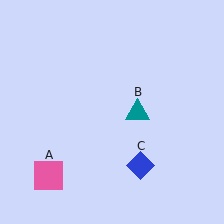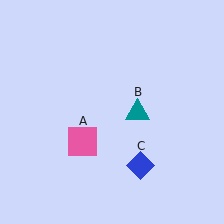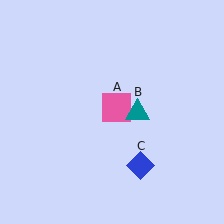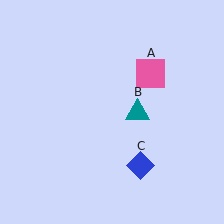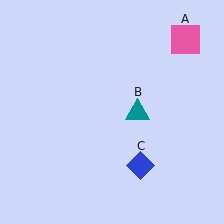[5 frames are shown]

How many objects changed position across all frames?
1 object changed position: pink square (object A).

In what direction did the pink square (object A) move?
The pink square (object A) moved up and to the right.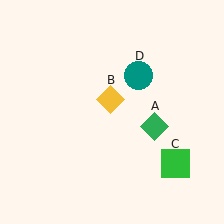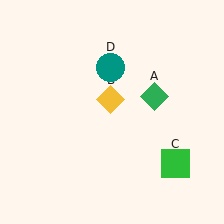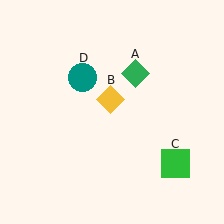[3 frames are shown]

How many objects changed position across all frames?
2 objects changed position: green diamond (object A), teal circle (object D).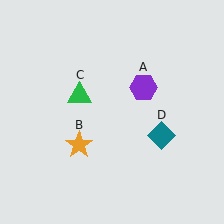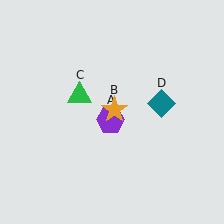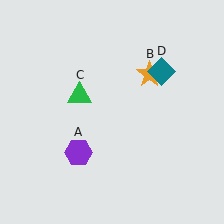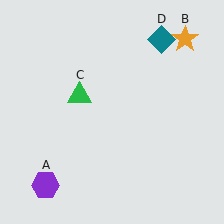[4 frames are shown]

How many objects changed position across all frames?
3 objects changed position: purple hexagon (object A), orange star (object B), teal diamond (object D).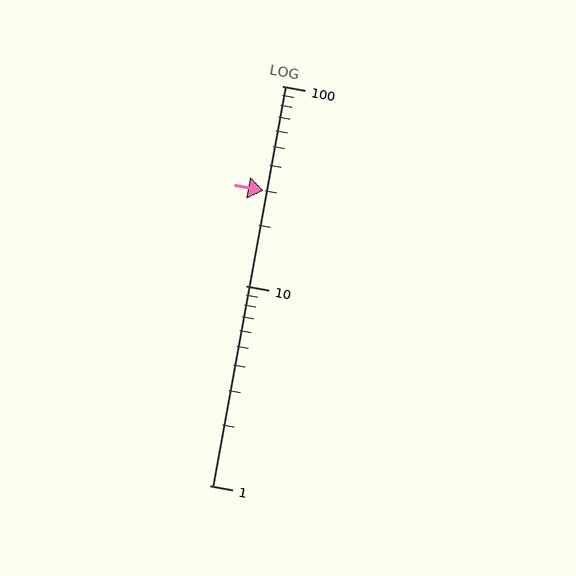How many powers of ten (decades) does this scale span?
The scale spans 2 decades, from 1 to 100.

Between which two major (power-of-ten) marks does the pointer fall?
The pointer is between 10 and 100.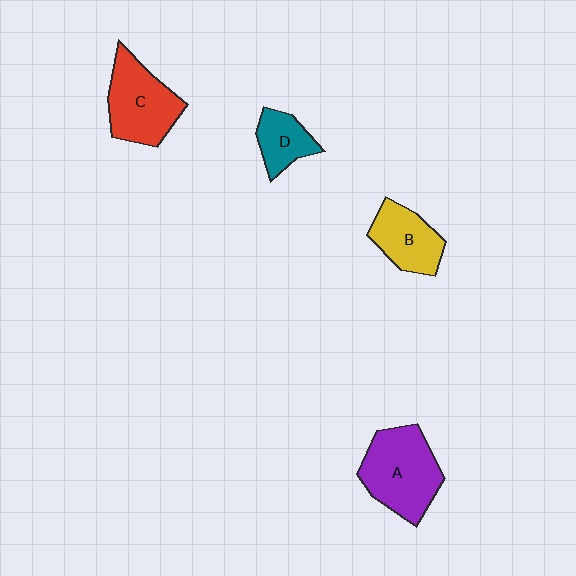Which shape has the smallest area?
Shape D (teal).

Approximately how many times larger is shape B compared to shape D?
Approximately 1.4 times.